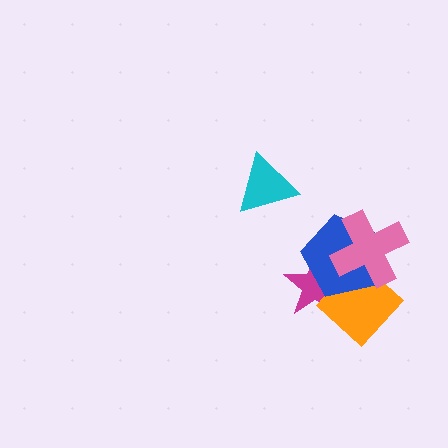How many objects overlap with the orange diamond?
3 objects overlap with the orange diamond.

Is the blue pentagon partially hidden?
Yes, it is partially covered by another shape.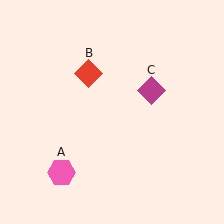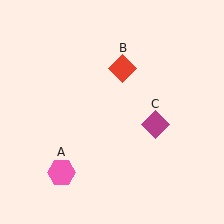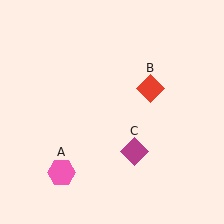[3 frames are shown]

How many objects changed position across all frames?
2 objects changed position: red diamond (object B), magenta diamond (object C).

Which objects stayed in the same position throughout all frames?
Pink hexagon (object A) remained stationary.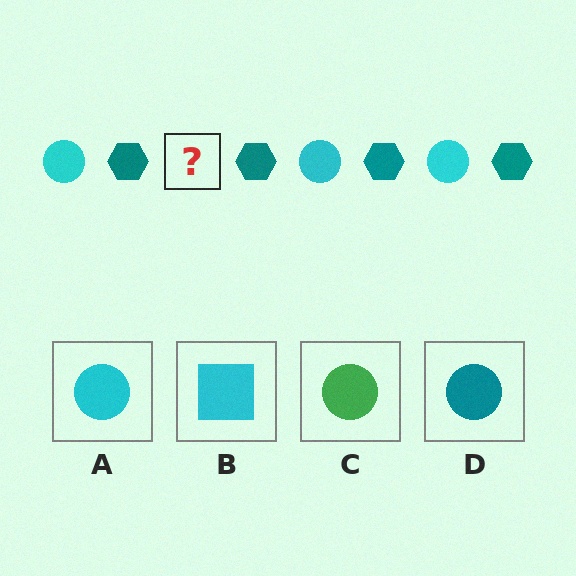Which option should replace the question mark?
Option A.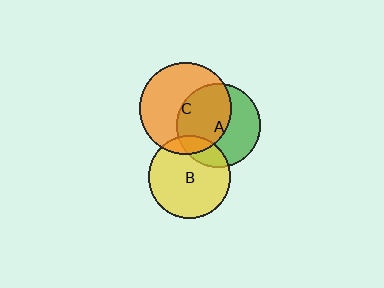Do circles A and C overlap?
Yes.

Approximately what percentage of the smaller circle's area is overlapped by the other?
Approximately 50%.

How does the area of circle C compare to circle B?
Approximately 1.2 times.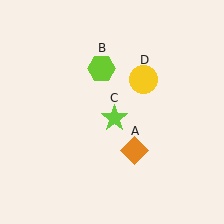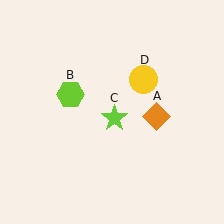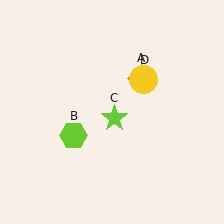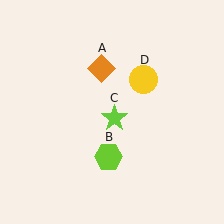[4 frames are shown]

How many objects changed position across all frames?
2 objects changed position: orange diamond (object A), lime hexagon (object B).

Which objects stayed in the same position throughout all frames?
Lime star (object C) and yellow circle (object D) remained stationary.